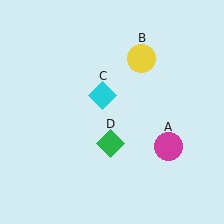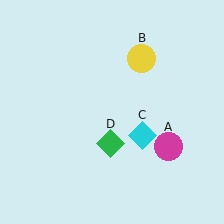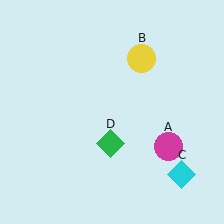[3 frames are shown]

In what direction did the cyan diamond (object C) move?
The cyan diamond (object C) moved down and to the right.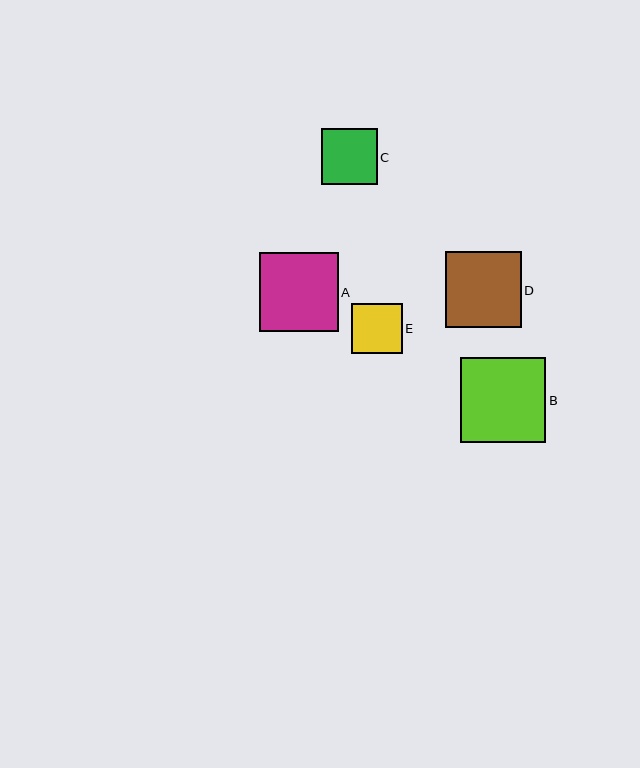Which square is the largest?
Square B is the largest with a size of approximately 85 pixels.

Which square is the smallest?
Square E is the smallest with a size of approximately 50 pixels.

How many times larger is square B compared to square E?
Square B is approximately 1.7 times the size of square E.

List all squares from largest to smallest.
From largest to smallest: B, A, D, C, E.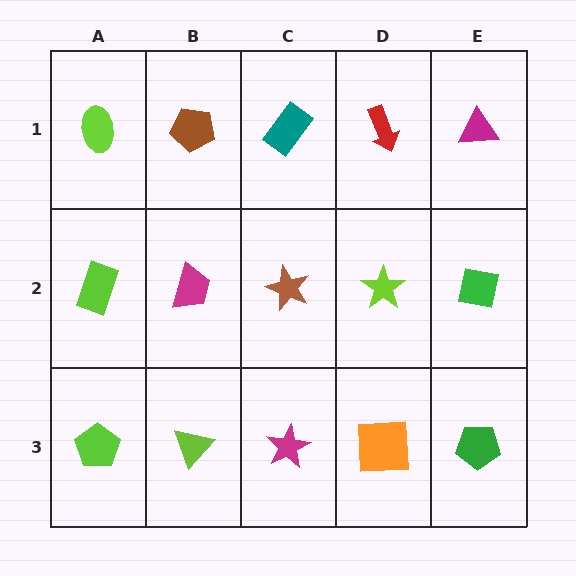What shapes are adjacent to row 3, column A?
A lime rectangle (row 2, column A), a lime triangle (row 3, column B).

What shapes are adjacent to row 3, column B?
A magenta trapezoid (row 2, column B), a lime pentagon (row 3, column A), a magenta star (row 3, column C).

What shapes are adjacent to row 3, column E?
A green square (row 2, column E), an orange square (row 3, column D).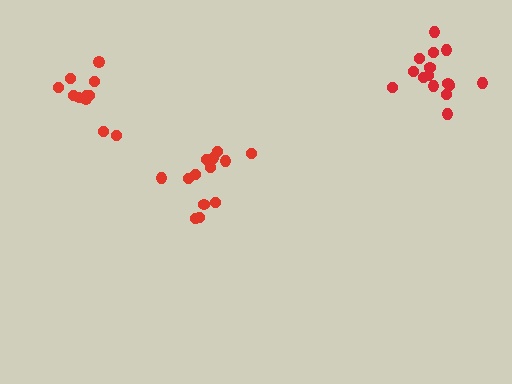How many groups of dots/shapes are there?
There are 3 groups.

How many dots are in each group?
Group 1: 12 dots, Group 2: 13 dots, Group 3: 15 dots (40 total).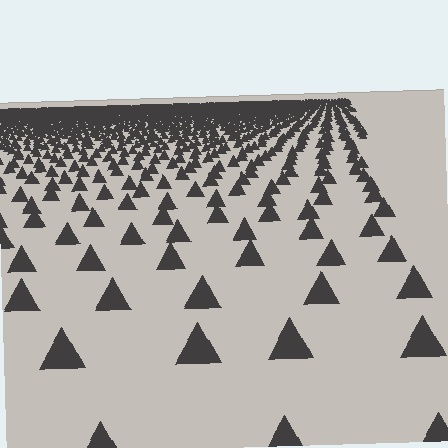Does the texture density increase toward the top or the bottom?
Density increases toward the top.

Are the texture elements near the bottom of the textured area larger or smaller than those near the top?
Larger. Near the bottom, elements are closer to the viewer and appear at a bigger on-screen size.